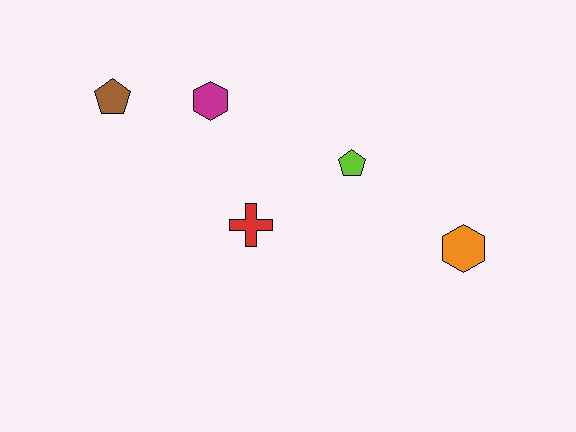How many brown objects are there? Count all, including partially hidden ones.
There is 1 brown object.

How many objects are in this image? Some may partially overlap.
There are 5 objects.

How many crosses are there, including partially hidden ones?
There is 1 cross.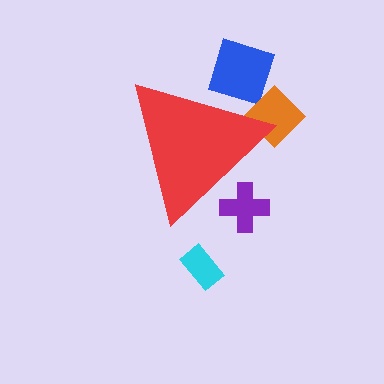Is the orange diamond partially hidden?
Yes, the orange diamond is partially hidden behind the red triangle.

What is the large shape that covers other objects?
A red triangle.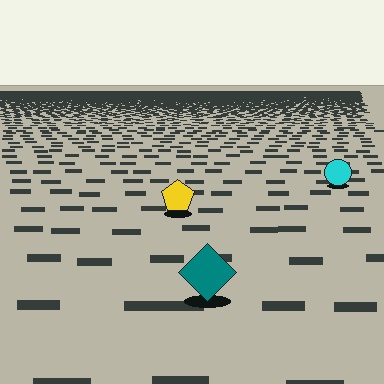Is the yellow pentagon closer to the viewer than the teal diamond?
No. The teal diamond is closer — you can tell from the texture gradient: the ground texture is coarser near it.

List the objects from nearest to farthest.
From nearest to farthest: the teal diamond, the yellow pentagon, the cyan circle.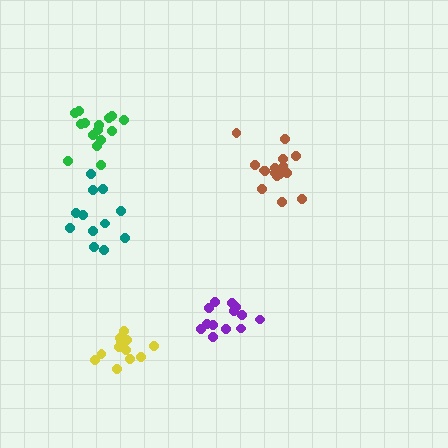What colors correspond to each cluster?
The clusters are colored: teal, yellow, purple, brown, green.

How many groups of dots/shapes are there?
There are 5 groups.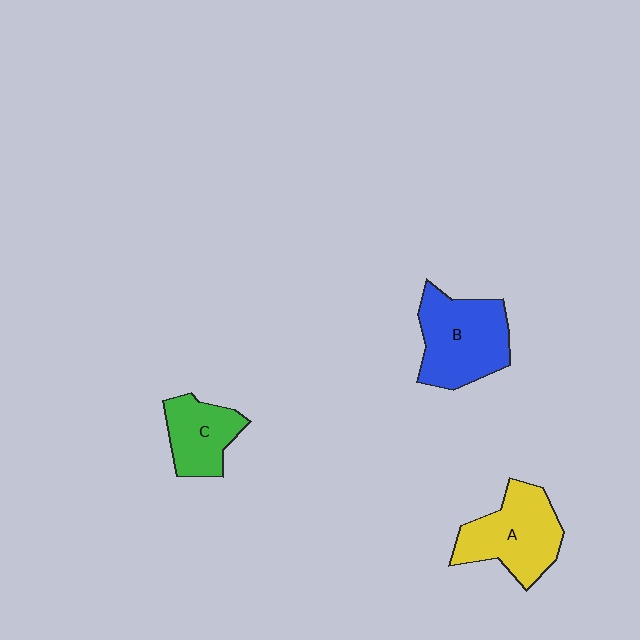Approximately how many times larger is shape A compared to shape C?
Approximately 1.5 times.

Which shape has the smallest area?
Shape C (green).